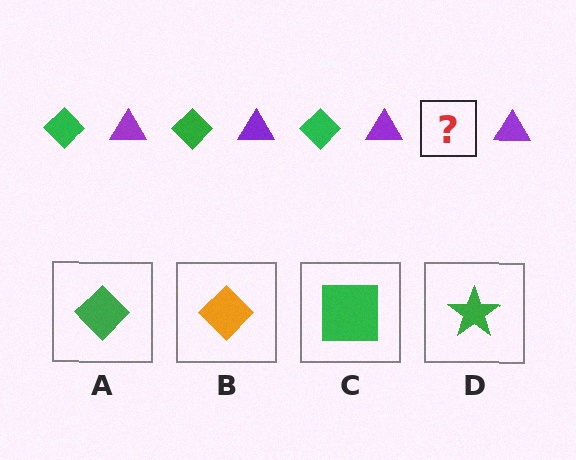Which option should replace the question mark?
Option A.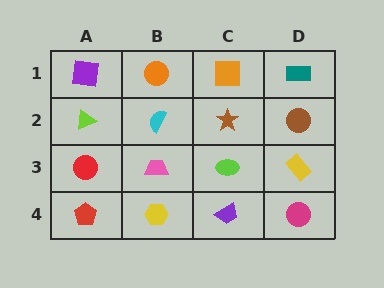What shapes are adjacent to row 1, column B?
A cyan semicircle (row 2, column B), a purple square (row 1, column A), an orange square (row 1, column C).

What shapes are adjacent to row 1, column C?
A brown star (row 2, column C), an orange circle (row 1, column B), a teal rectangle (row 1, column D).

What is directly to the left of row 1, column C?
An orange circle.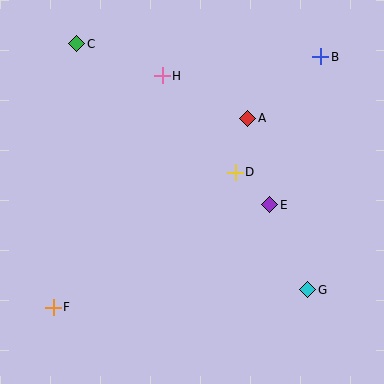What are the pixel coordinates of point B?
Point B is at (321, 57).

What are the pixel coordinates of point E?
Point E is at (270, 205).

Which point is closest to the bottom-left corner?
Point F is closest to the bottom-left corner.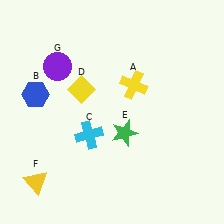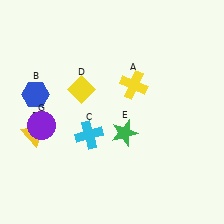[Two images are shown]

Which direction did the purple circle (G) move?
The purple circle (G) moved down.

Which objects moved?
The objects that moved are: the yellow triangle (F), the purple circle (G).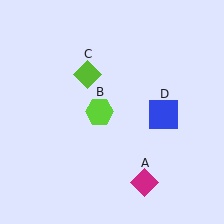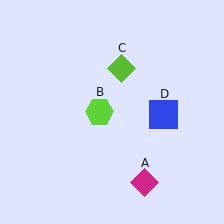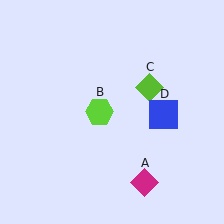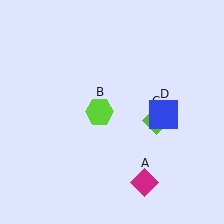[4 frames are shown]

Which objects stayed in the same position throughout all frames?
Magenta diamond (object A) and lime hexagon (object B) and blue square (object D) remained stationary.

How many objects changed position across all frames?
1 object changed position: lime diamond (object C).